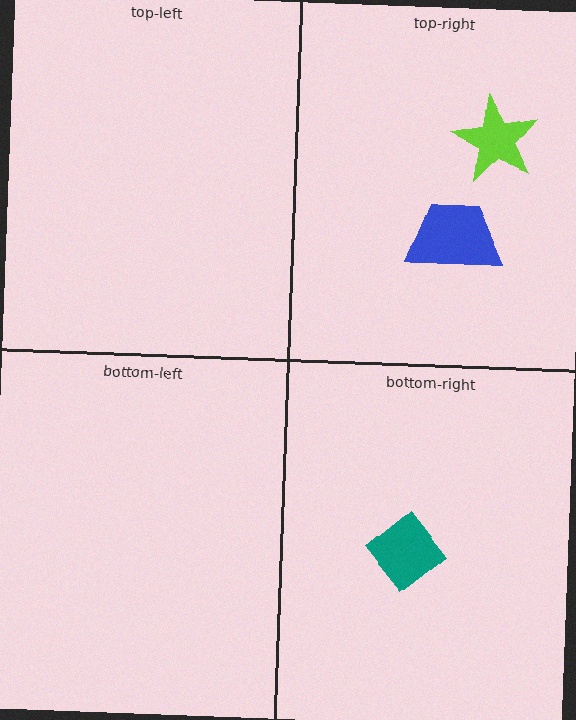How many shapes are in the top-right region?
2.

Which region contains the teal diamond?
The bottom-right region.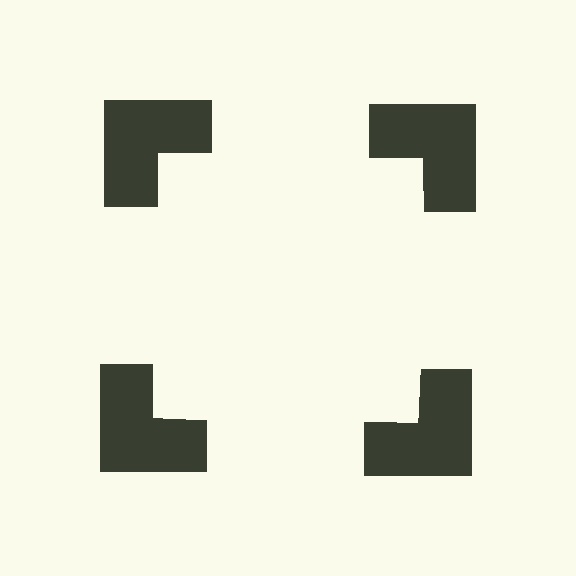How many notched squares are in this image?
There are 4 — one at each vertex of the illusory square.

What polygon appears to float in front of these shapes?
An illusory square — its edges are inferred from the aligned wedge cuts in the notched squares, not physically drawn.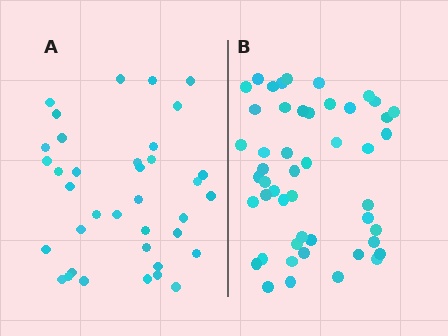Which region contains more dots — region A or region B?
Region B (the right region) has more dots.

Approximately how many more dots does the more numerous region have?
Region B has roughly 12 or so more dots than region A.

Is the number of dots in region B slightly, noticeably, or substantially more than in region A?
Region B has noticeably more, but not dramatically so. The ratio is roughly 1.3 to 1.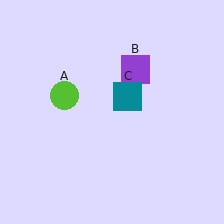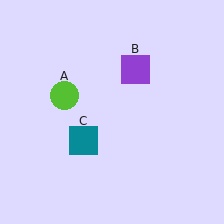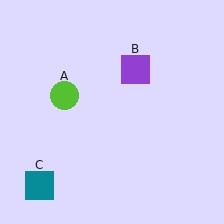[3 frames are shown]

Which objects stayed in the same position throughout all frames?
Lime circle (object A) and purple square (object B) remained stationary.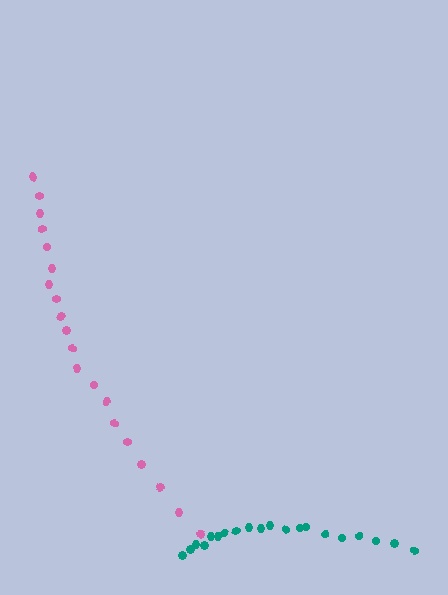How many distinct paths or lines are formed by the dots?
There are 2 distinct paths.